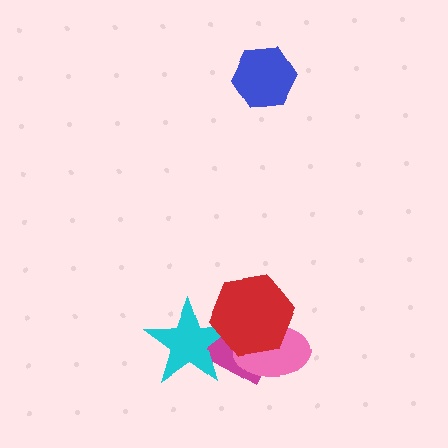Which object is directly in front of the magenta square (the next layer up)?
The cyan star is directly in front of the magenta square.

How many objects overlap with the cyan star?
2 objects overlap with the cyan star.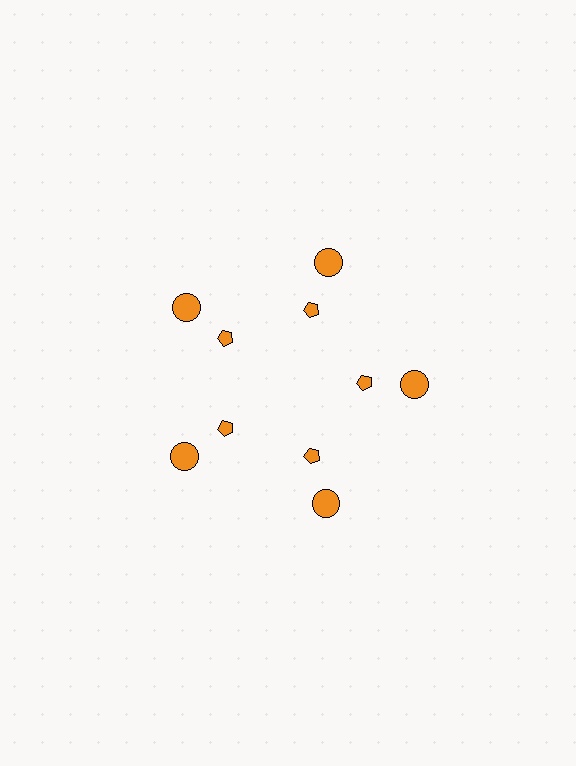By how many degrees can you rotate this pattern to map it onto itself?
The pattern maps onto itself every 72 degrees of rotation.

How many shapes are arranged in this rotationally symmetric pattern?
There are 10 shapes, arranged in 5 groups of 2.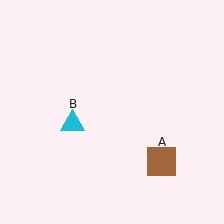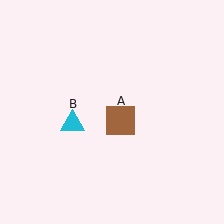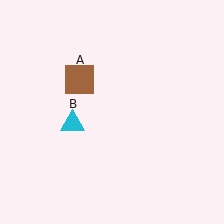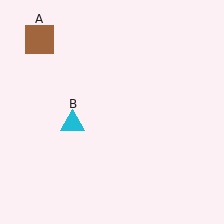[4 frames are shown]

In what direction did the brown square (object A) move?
The brown square (object A) moved up and to the left.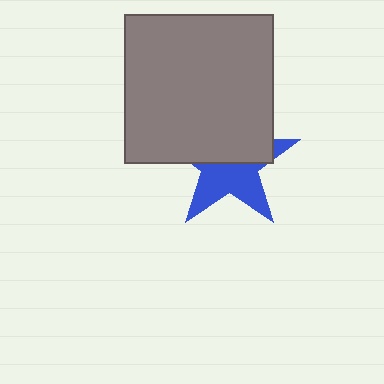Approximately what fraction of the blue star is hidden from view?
Roughly 51% of the blue star is hidden behind the gray square.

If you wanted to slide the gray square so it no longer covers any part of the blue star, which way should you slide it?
Slide it up — that is the most direct way to separate the two shapes.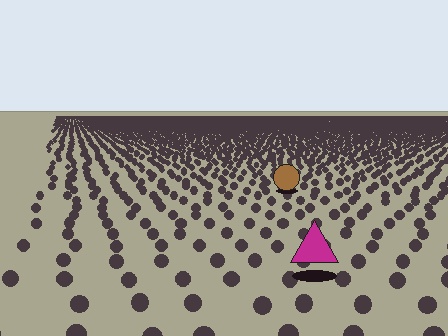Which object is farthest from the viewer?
The brown circle is farthest from the viewer. It appears smaller and the ground texture around it is denser.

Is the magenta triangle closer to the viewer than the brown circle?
Yes. The magenta triangle is closer — you can tell from the texture gradient: the ground texture is coarser near it.